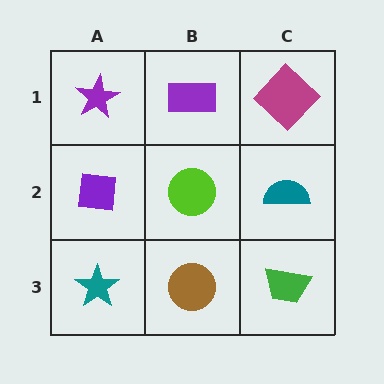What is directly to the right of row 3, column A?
A brown circle.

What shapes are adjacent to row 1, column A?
A purple square (row 2, column A), a purple rectangle (row 1, column B).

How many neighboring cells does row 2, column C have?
3.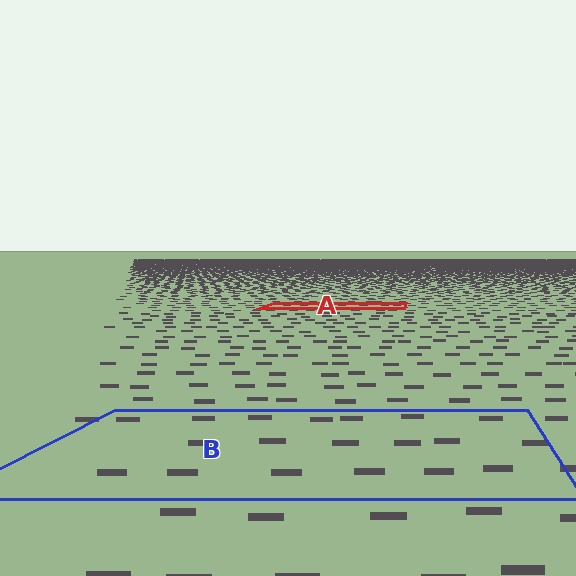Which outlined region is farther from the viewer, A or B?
Region A is farther from the viewer — the texture elements inside it appear smaller and more densely packed.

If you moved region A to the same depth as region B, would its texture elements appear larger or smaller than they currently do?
They would appear larger. At a closer depth, the same texture elements are projected at a bigger on-screen size.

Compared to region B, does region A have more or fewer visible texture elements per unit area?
Region A has more texture elements per unit area — they are packed more densely because it is farther away.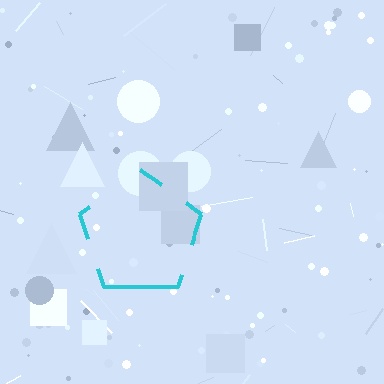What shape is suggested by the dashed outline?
The dashed outline suggests a pentagon.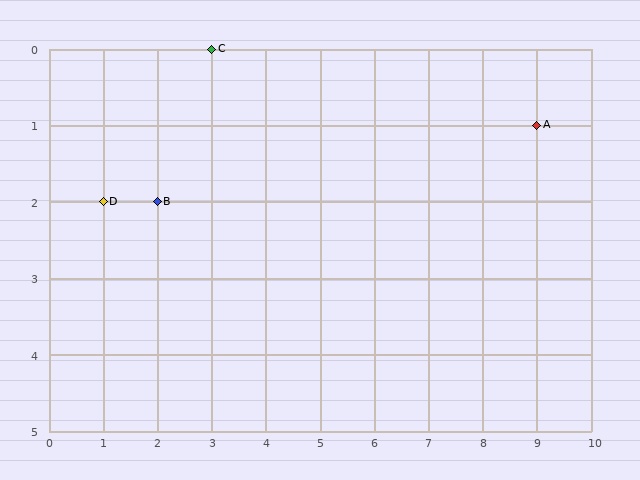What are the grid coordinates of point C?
Point C is at grid coordinates (3, 0).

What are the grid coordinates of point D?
Point D is at grid coordinates (1, 2).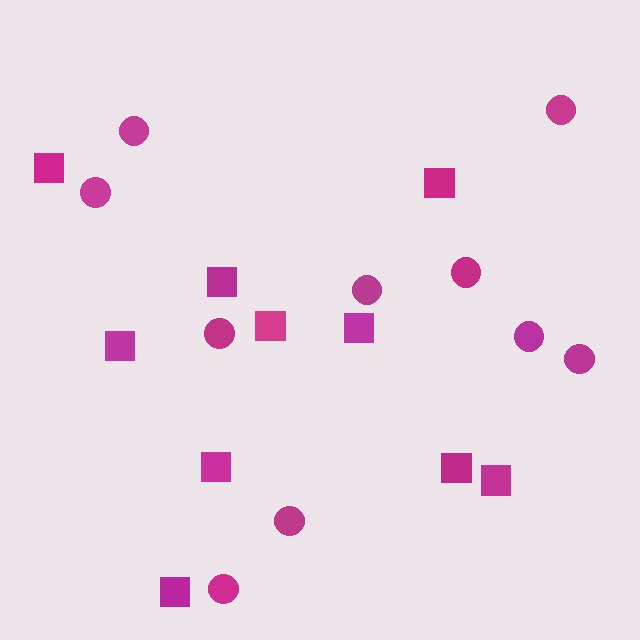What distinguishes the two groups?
There are 2 groups: one group of circles (10) and one group of squares (10).